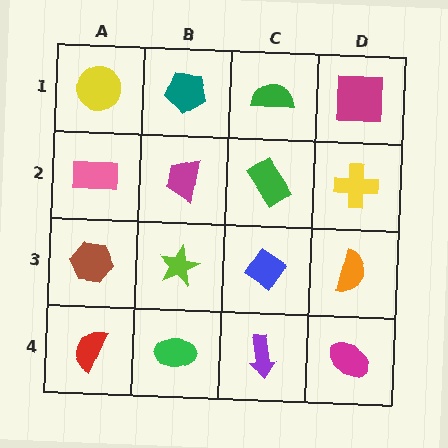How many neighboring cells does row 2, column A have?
3.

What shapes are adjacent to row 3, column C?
A green rectangle (row 2, column C), a purple arrow (row 4, column C), a lime star (row 3, column B), an orange semicircle (row 3, column D).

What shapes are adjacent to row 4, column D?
An orange semicircle (row 3, column D), a purple arrow (row 4, column C).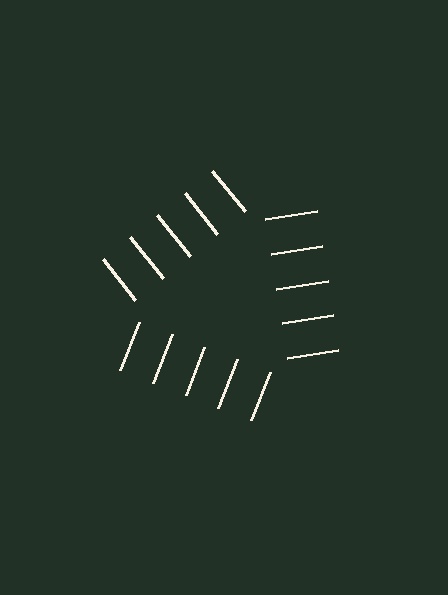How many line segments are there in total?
15 — 5 along each of the 3 edges.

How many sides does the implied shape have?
3 sides — the line-ends trace a triangle.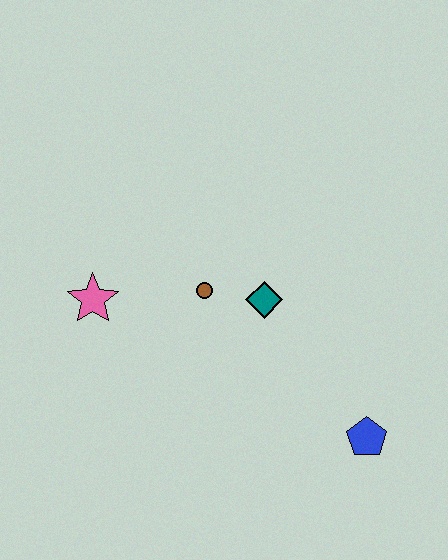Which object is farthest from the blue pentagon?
The pink star is farthest from the blue pentagon.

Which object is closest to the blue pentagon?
The teal diamond is closest to the blue pentagon.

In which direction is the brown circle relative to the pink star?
The brown circle is to the right of the pink star.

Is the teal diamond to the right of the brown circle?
Yes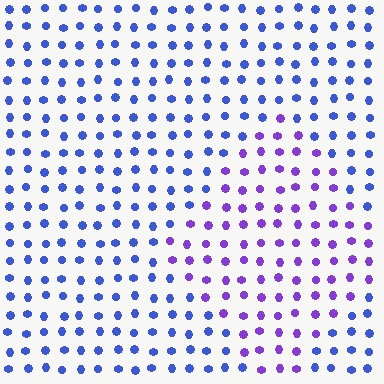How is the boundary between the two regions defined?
The boundary is defined purely by a slight shift in hue (about 40 degrees). Spacing, size, and orientation are identical on both sides.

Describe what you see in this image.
The image is filled with small blue elements in a uniform arrangement. A diamond-shaped region is visible where the elements are tinted to a slightly different hue, forming a subtle color boundary.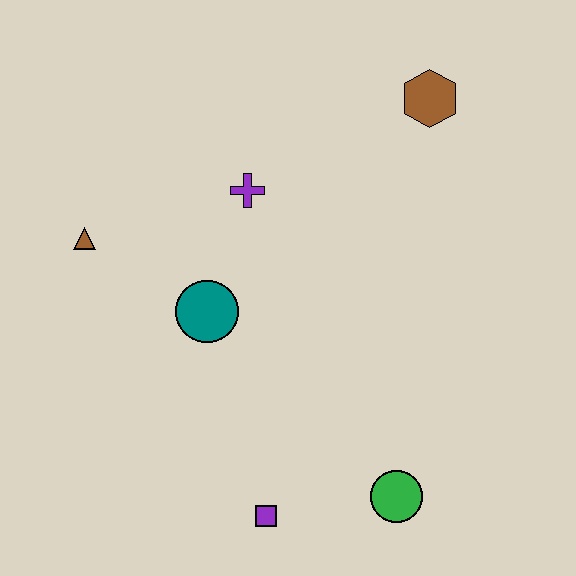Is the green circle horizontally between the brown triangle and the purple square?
No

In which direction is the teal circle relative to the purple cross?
The teal circle is below the purple cross.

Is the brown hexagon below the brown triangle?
No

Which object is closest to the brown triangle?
The teal circle is closest to the brown triangle.